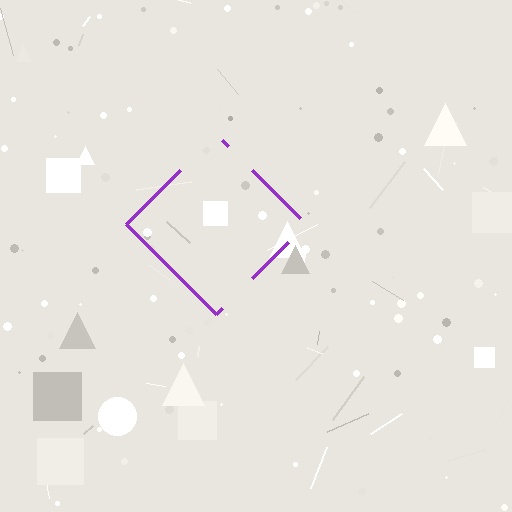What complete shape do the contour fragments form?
The contour fragments form a diamond.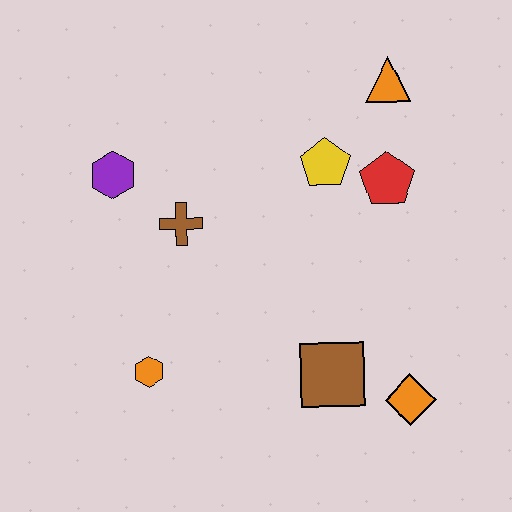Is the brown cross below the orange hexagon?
No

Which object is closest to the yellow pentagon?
The red pentagon is closest to the yellow pentagon.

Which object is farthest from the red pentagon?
The orange hexagon is farthest from the red pentagon.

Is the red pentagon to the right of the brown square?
Yes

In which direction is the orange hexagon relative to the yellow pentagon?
The orange hexagon is below the yellow pentagon.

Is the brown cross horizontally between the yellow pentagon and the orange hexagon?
Yes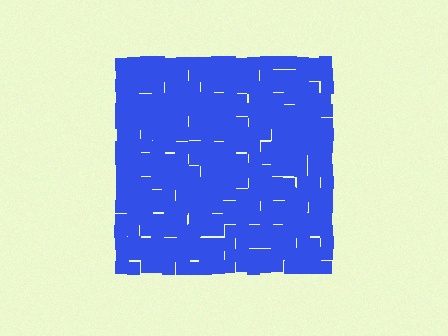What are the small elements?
The small elements are squares.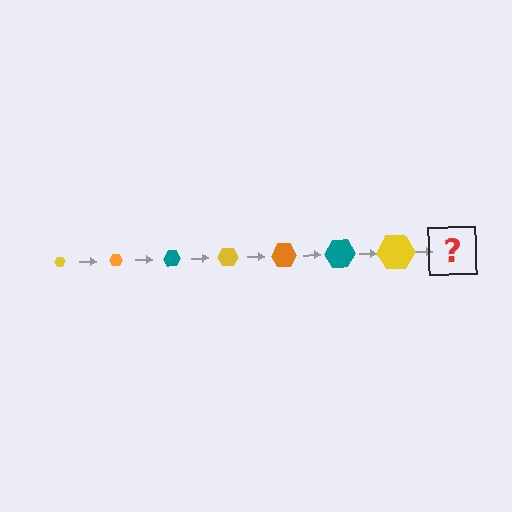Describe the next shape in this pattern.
It should be an orange hexagon, larger than the previous one.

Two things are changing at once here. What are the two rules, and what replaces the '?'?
The two rules are that the hexagon grows larger each step and the color cycles through yellow, orange, and teal. The '?' should be an orange hexagon, larger than the previous one.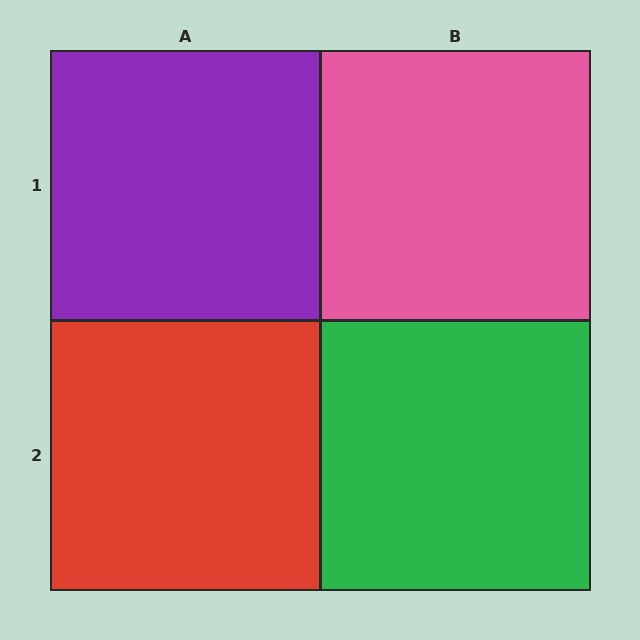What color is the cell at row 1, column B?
Pink.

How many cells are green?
1 cell is green.